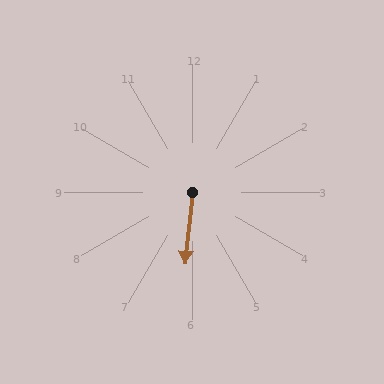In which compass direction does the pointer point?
South.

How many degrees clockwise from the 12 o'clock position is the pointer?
Approximately 186 degrees.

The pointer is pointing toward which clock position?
Roughly 6 o'clock.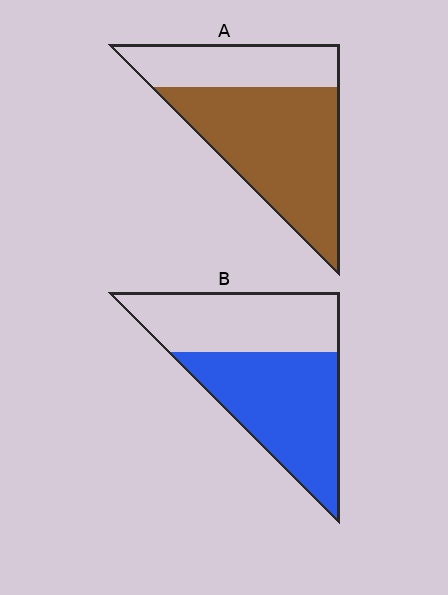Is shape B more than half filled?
Yes.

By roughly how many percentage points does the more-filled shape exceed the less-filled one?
By roughly 10 percentage points (A over B).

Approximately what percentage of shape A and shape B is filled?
A is approximately 65% and B is approximately 55%.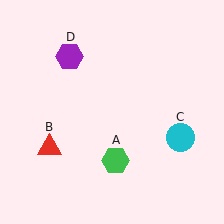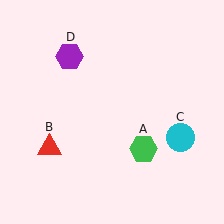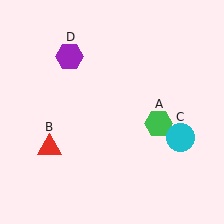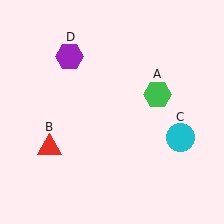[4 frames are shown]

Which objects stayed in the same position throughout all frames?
Red triangle (object B) and cyan circle (object C) and purple hexagon (object D) remained stationary.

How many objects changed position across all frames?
1 object changed position: green hexagon (object A).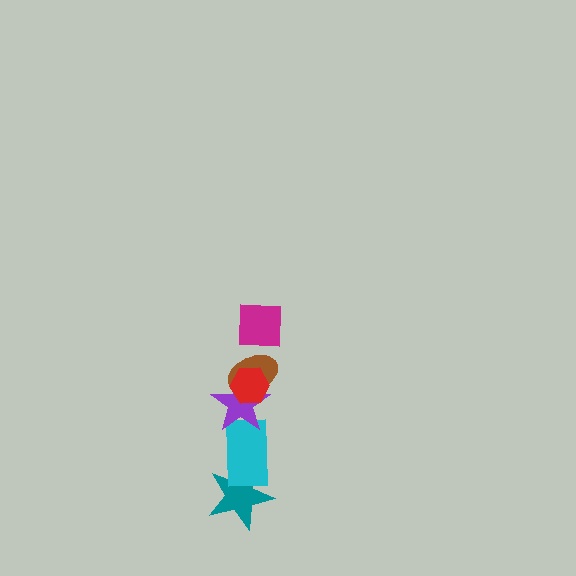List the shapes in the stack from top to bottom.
From top to bottom: the magenta square, the red hexagon, the brown ellipse, the purple star, the cyan rectangle, the teal star.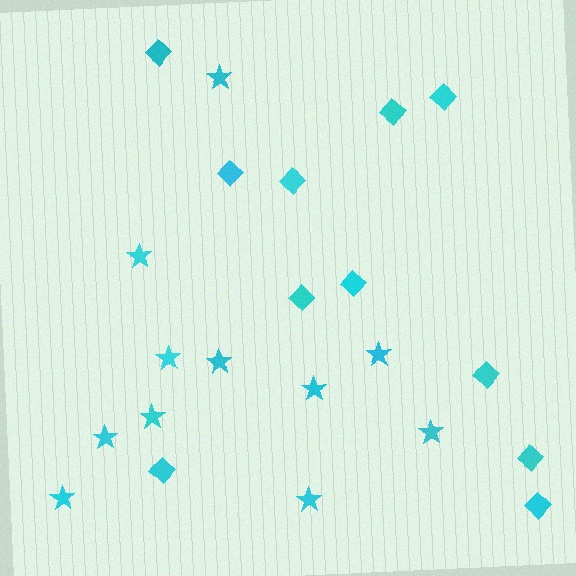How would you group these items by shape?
There are 2 groups: one group of stars (11) and one group of diamonds (11).